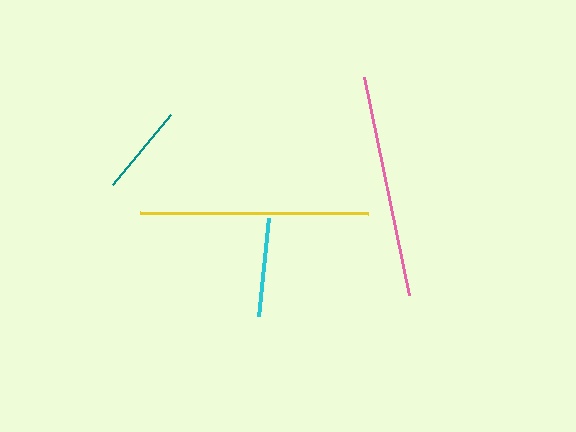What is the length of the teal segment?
The teal segment is approximately 91 pixels long.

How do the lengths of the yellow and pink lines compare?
The yellow and pink lines are approximately the same length.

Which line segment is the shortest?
The teal line is the shortest at approximately 91 pixels.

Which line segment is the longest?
The yellow line is the longest at approximately 228 pixels.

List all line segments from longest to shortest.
From longest to shortest: yellow, pink, cyan, teal.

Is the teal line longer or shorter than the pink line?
The pink line is longer than the teal line.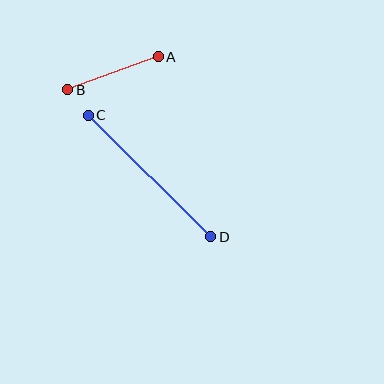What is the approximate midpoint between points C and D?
The midpoint is at approximately (150, 176) pixels.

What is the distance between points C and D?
The distance is approximately 172 pixels.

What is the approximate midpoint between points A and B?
The midpoint is at approximately (113, 73) pixels.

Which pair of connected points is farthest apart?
Points C and D are farthest apart.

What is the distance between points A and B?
The distance is approximately 96 pixels.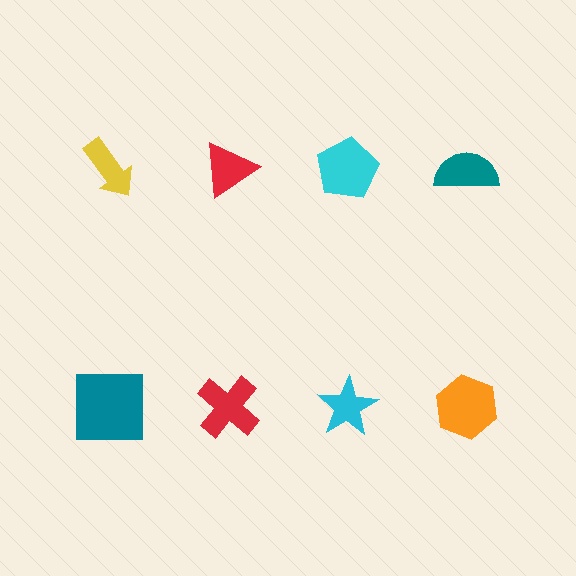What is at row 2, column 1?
A teal square.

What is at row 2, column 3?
A cyan star.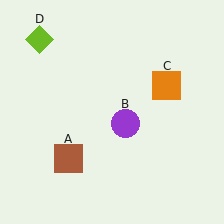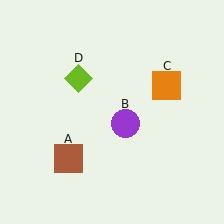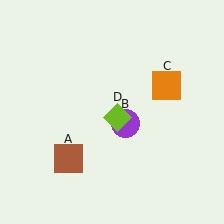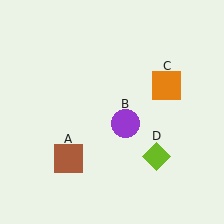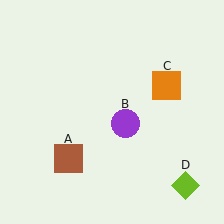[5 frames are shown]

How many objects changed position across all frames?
1 object changed position: lime diamond (object D).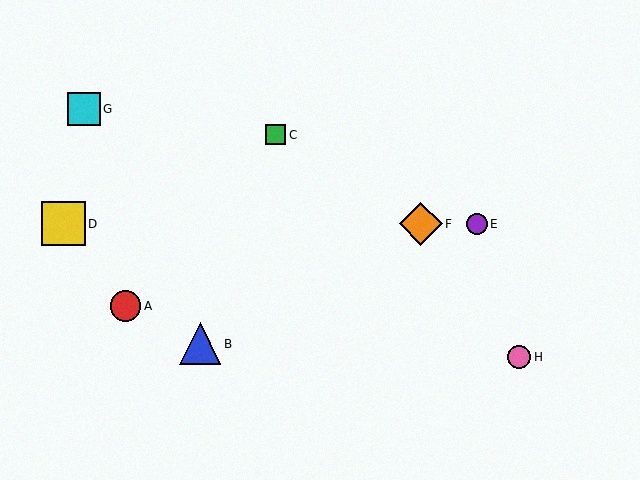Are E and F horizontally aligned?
Yes, both are at y≈224.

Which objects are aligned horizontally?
Objects D, E, F are aligned horizontally.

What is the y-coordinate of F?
Object F is at y≈224.